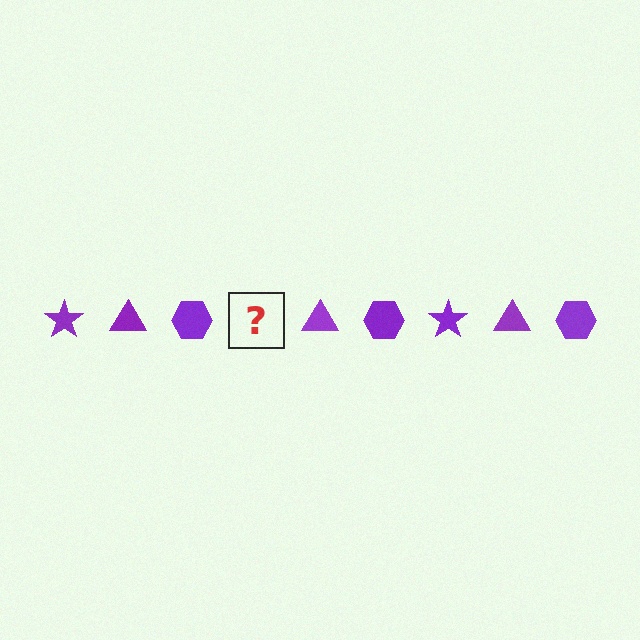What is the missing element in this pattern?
The missing element is a purple star.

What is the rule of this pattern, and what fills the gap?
The rule is that the pattern cycles through star, triangle, hexagon shapes in purple. The gap should be filled with a purple star.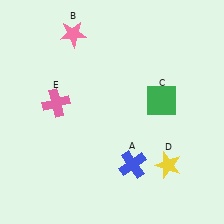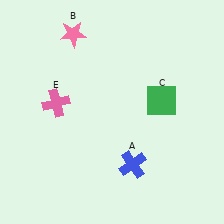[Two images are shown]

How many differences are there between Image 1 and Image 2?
There is 1 difference between the two images.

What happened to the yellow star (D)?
The yellow star (D) was removed in Image 2. It was in the bottom-right area of Image 1.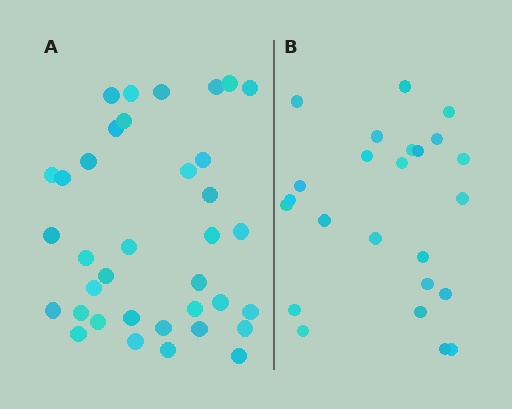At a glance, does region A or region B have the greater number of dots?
Region A (the left region) has more dots.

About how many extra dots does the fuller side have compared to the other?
Region A has roughly 12 or so more dots than region B.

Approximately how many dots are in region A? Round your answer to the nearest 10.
About 40 dots. (The exact count is 36, which rounds to 40.)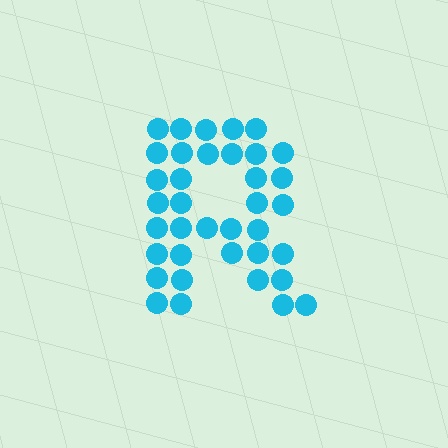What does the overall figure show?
The overall figure shows the letter R.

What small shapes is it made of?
It is made of small circles.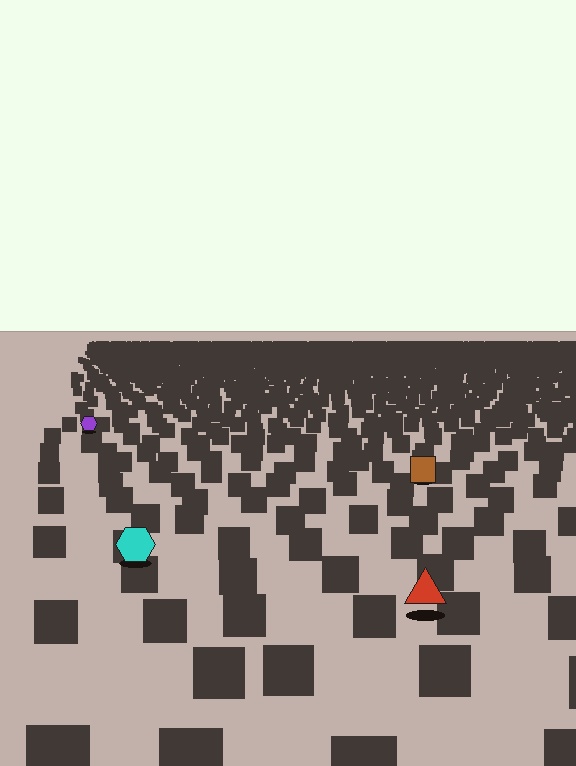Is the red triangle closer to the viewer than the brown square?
Yes. The red triangle is closer — you can tell from the texture gradient: the ground texture is coarser near it.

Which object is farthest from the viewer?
The purple hexagon is farthest from the viewer. It appears smaller and the ground texture around it is denser.